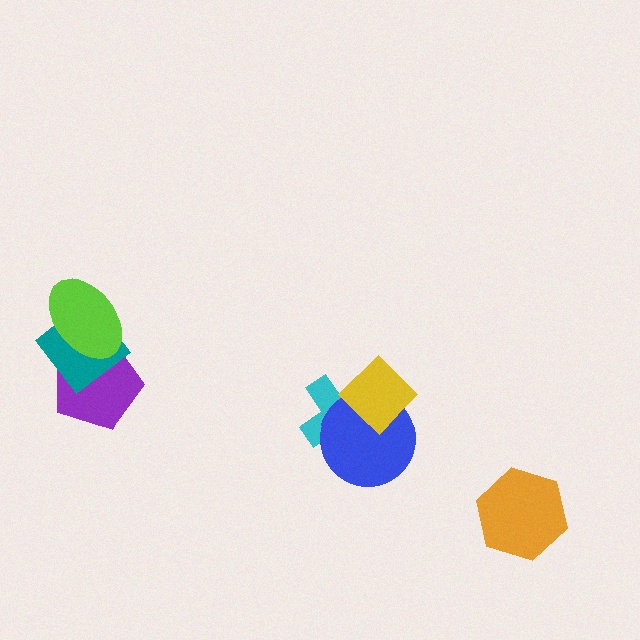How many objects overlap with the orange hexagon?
0 objects overlap with the orange hexagon.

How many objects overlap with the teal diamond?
2 objects overlap with the teal diamond.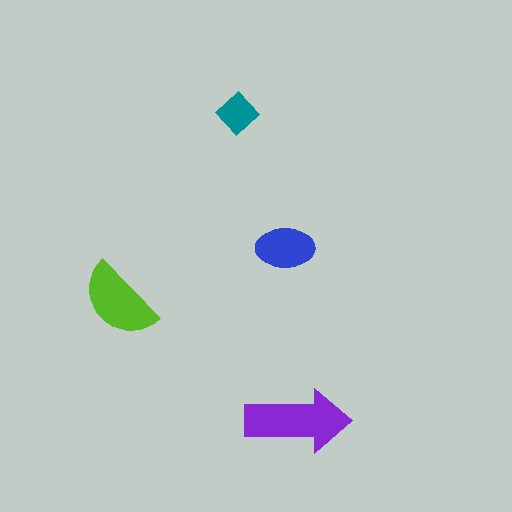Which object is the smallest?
The teal diamond.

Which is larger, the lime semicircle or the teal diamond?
The lime semicircle.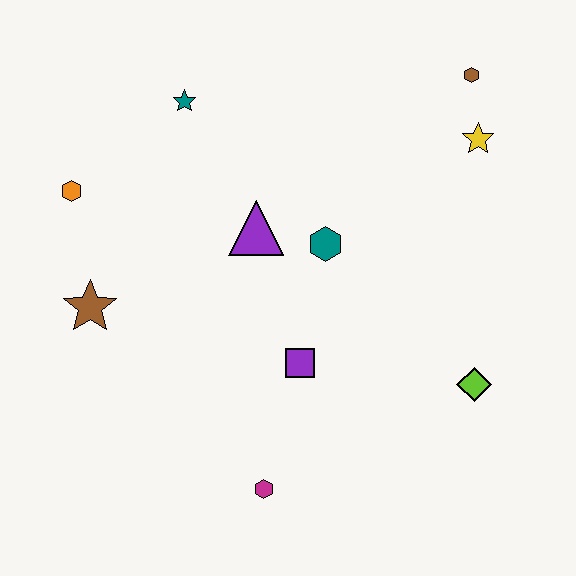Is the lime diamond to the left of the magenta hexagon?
No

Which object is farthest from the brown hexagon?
The magenta hexagon is farthest from the brown hexagon.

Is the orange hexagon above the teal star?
No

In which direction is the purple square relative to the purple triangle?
The purple square is below the purple triangle.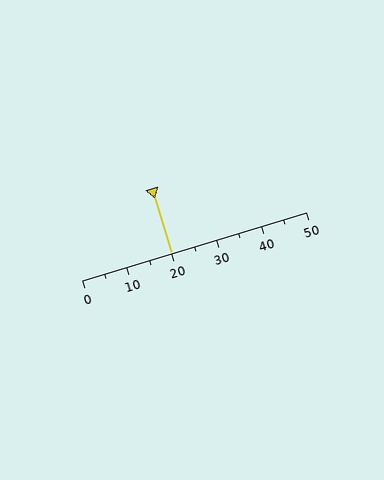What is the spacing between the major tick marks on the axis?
The major ticks are spaced 10 apart.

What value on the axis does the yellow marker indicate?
The marker indicates approximately 20.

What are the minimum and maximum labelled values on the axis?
The axis runs from 0 to 50.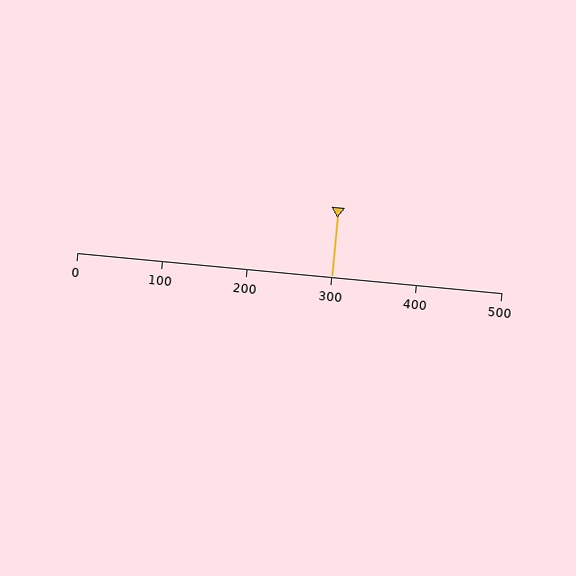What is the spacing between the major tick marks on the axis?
The major ticks are spaced 100 apart.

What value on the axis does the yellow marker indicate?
The marker indicates approximately 300.